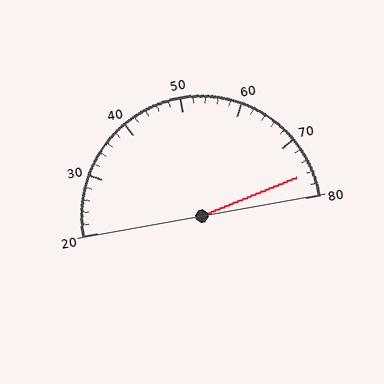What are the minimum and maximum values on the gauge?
The gauge ranges from 20 to 80.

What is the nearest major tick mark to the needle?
The nearest major tick mark is 80.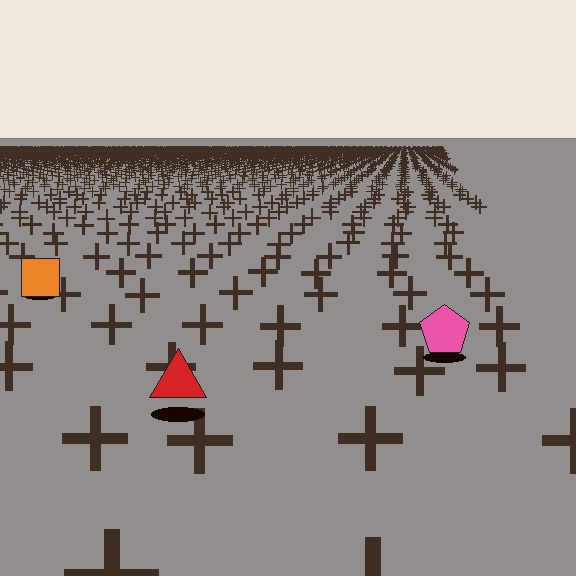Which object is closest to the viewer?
The red triangle is closest. The texture marks near it are larger and more spread out.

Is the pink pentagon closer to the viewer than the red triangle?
No. The red triangle is closer — you can tell from the texture gradient: the ground texture is coarser near it.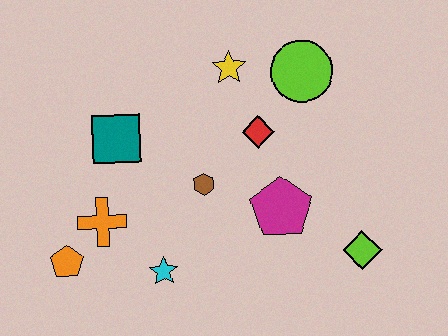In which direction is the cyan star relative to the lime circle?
The cyan star is below the lime circle.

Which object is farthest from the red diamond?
The orange pentagon is farthest from the red diamond.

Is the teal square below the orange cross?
No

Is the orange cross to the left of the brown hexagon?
Yes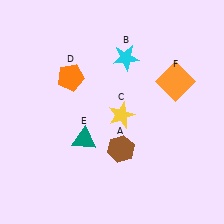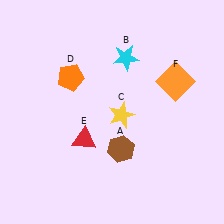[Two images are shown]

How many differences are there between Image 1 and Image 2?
There is 1 difference between the two images.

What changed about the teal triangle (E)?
In Image 1, E is teal. In Image 2, it changed to red.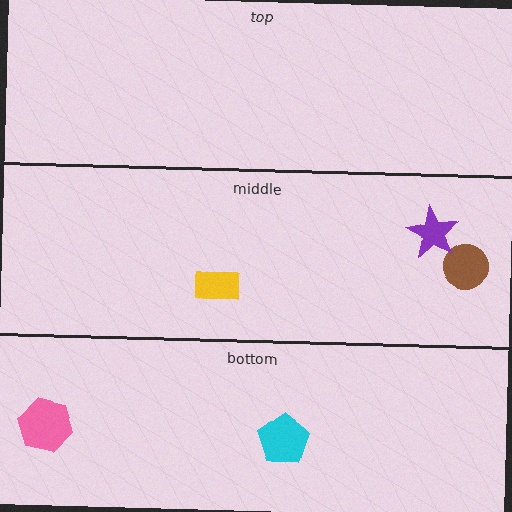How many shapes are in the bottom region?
2.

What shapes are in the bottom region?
The pink hexagon, the cyan pentagon.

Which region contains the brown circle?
The middle region.